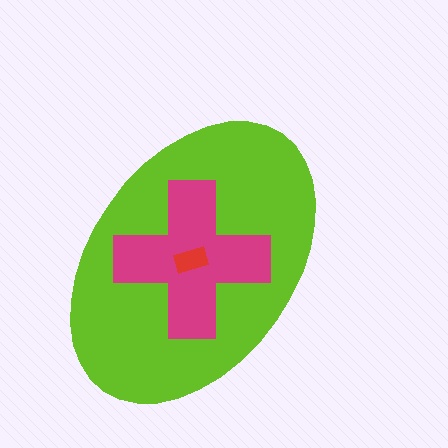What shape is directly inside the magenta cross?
The red rectangle.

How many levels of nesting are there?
3.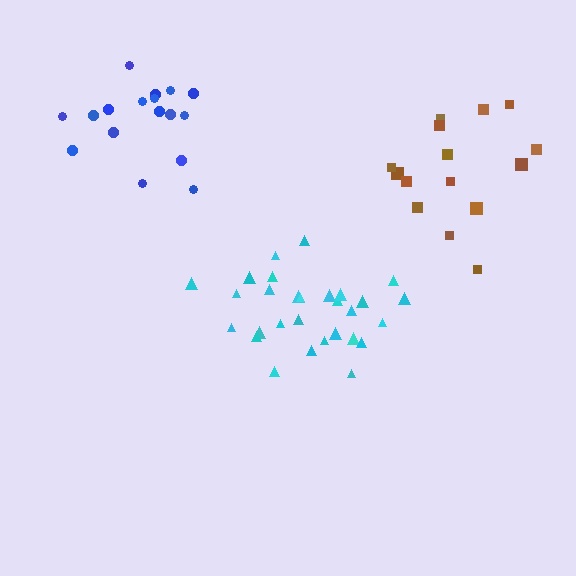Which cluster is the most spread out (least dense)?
Brown.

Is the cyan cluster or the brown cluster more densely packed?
Cyan.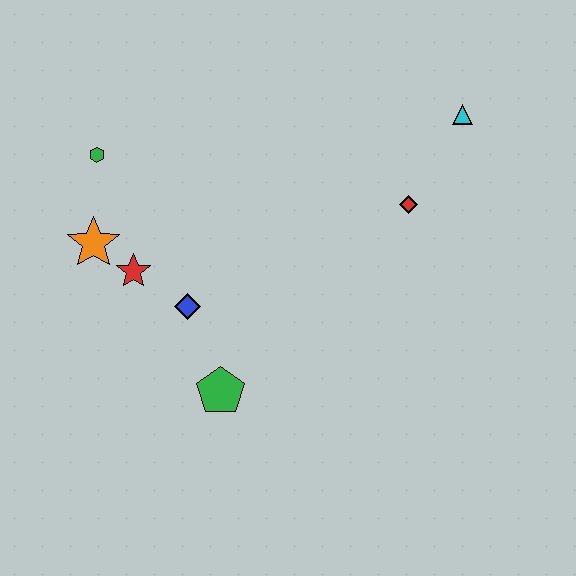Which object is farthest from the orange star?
The cyan triangle is farthest from the orange star.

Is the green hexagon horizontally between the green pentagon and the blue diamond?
No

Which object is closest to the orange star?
The red star is closest to the orange star.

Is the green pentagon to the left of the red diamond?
Yes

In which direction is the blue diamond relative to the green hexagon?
The blue diamond is below the green hexagon.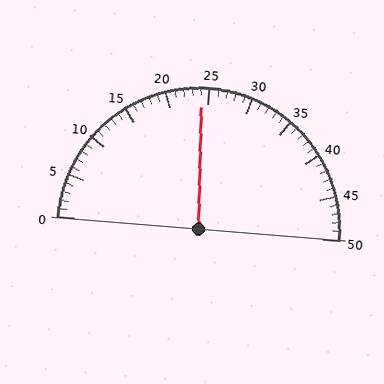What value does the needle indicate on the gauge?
The needle indicates approximately 24.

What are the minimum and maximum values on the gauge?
The gauge ranges from 0 to 50.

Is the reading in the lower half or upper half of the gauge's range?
The reading is in the lower half of the range (0 to 50).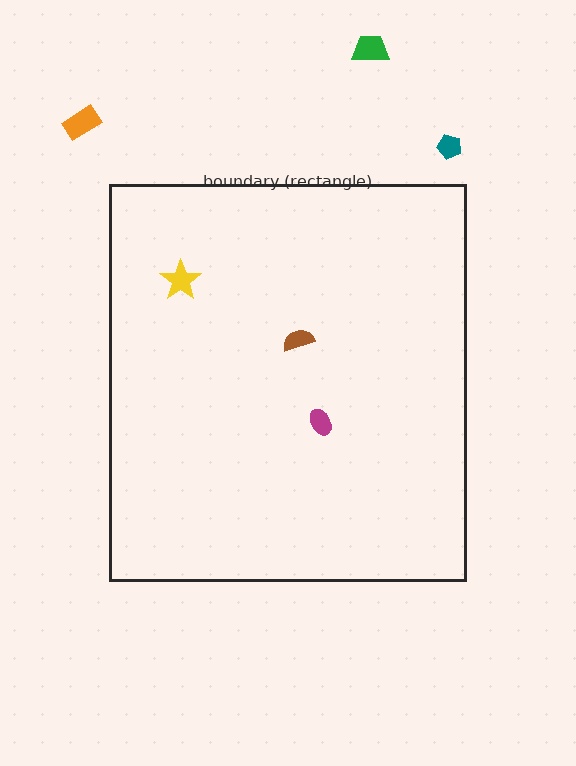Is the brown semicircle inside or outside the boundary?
Inside.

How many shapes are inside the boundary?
3 inside, 3 outside.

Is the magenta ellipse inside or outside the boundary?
Inside.